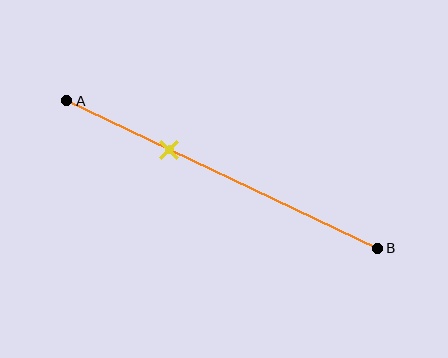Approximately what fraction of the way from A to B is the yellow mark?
The yellow mark is approximately 35% of the way from A to B.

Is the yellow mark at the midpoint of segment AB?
No, the mark is at about 35% from A, not at the 50% midpoint.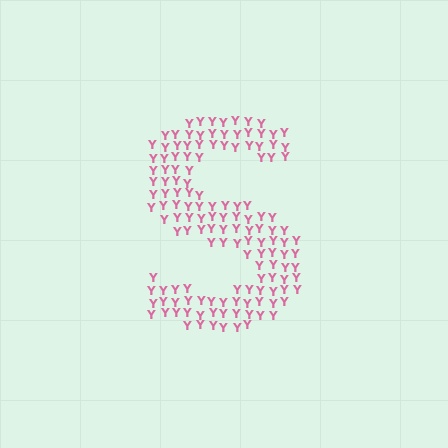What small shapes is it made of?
It is made of small letter Y's.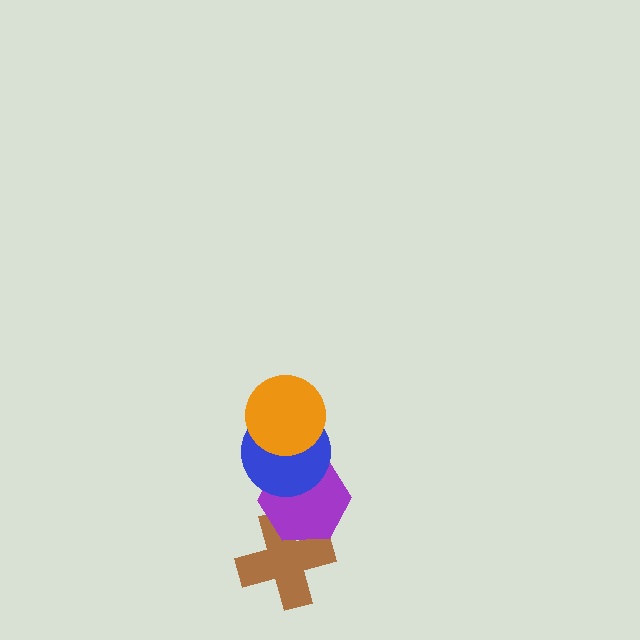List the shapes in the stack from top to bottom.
From top to bottom: the orange circle, the blue circle, the purple hexagon, the brown cross.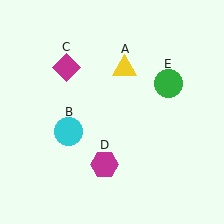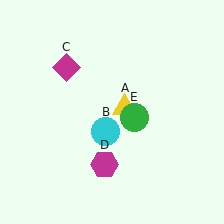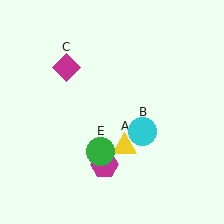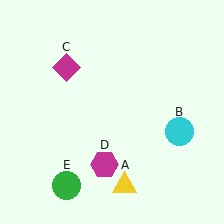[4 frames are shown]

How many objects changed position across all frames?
3 objects changed position: yellow triangle (object A), cyan circle (object B), green circle (object E).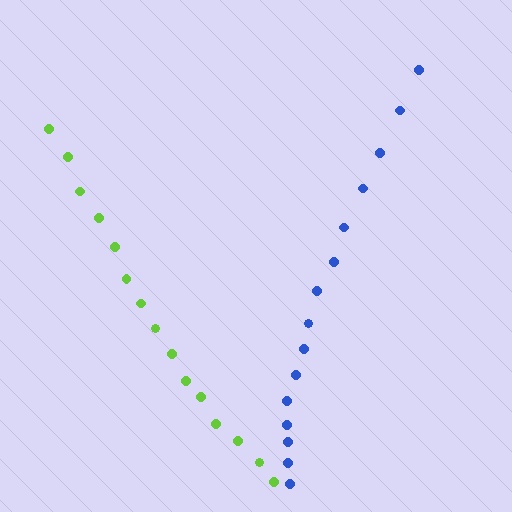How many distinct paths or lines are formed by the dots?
There are 2 distinct paths.